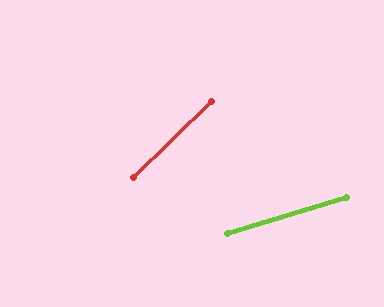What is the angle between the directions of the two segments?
Approximately 27 degrees.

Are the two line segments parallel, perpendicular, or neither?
Neither parallel nor perpendicular — they differ by about 27°.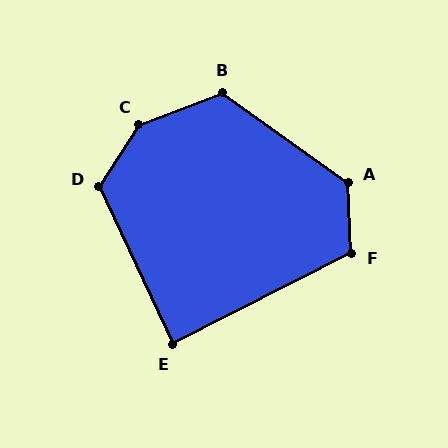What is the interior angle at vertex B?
Approximately 124 degrees (obtuse).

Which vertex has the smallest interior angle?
E, at approximately 88 degrees.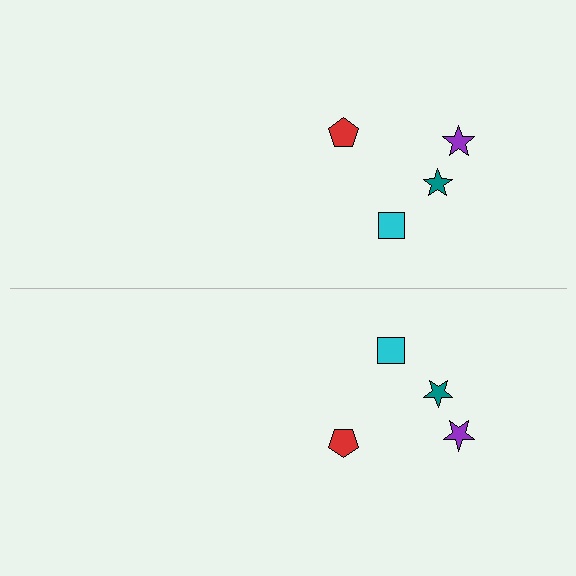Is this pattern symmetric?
Yes, this pattern has bilateral (reflection) symmetry.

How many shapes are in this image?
There are 8 shapes in this image.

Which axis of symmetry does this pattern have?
The pattern has a horizontal axis of symmetry running through the center of the image.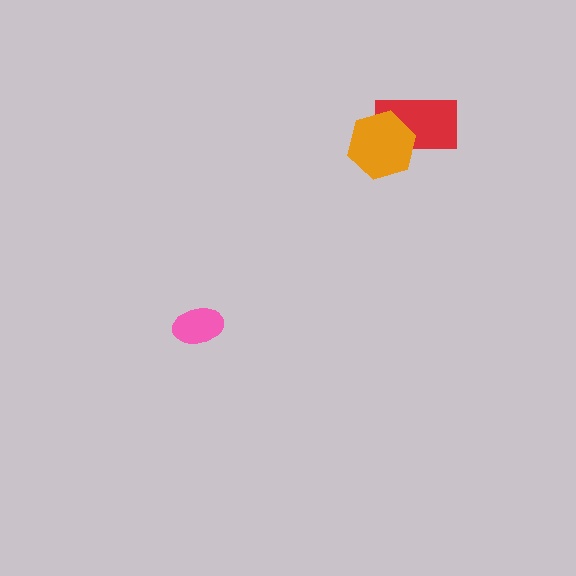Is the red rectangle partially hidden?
Yes, it is partially covered by another shape.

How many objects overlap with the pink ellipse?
0 objects overlap with the pink ellipse.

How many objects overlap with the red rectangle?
1 object overlaps with the red rectangle.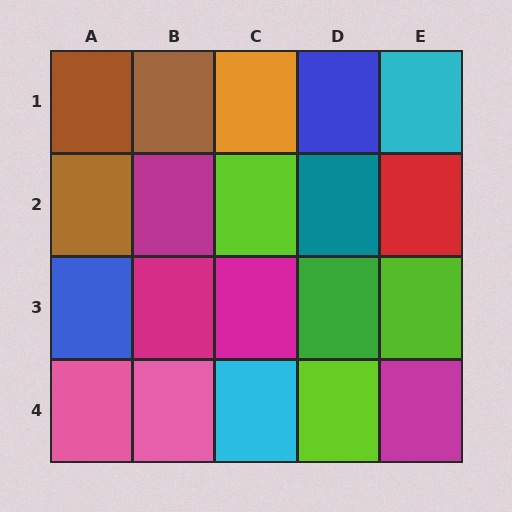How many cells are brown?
3 cells are brown.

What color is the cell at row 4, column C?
Cyan.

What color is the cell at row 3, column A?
Blue.